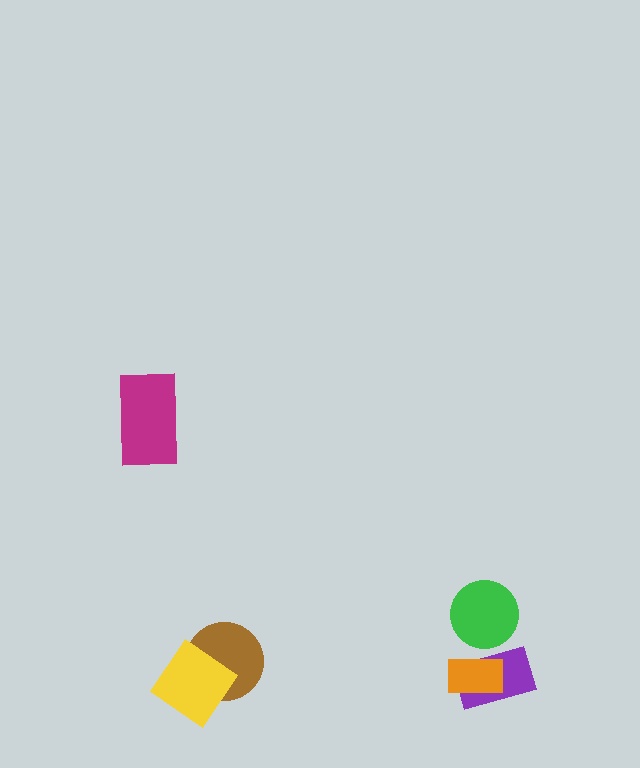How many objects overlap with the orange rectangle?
1 object overlaps with the orange rectangle.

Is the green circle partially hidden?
No, no other shape covers it.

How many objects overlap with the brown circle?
1 object overlaps with the brown circle.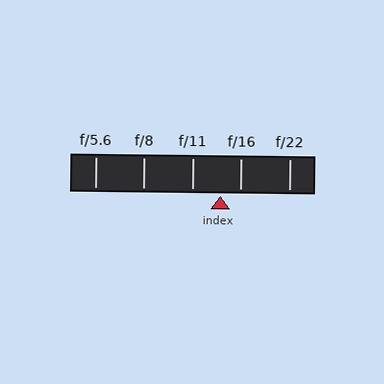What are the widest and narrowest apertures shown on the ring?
The widest aperture shown is f/5.6 and the narrowest is f/22.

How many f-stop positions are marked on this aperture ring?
There are 5 f-stop positions marked.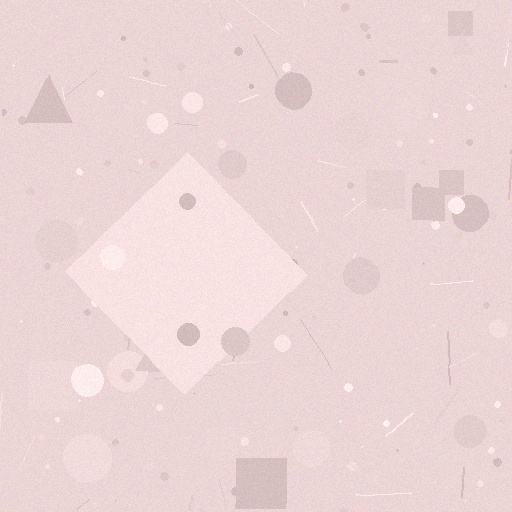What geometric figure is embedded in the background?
A diamond is embedded in the background.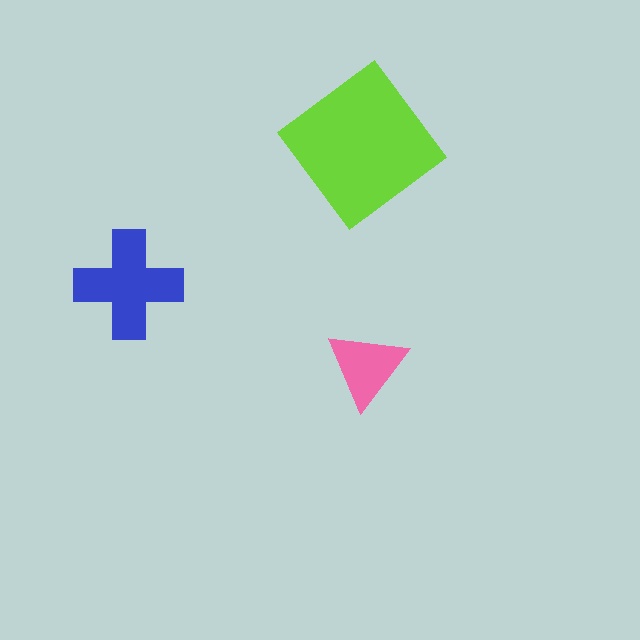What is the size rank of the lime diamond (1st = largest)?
1st.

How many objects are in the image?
There are 3 objects in the image.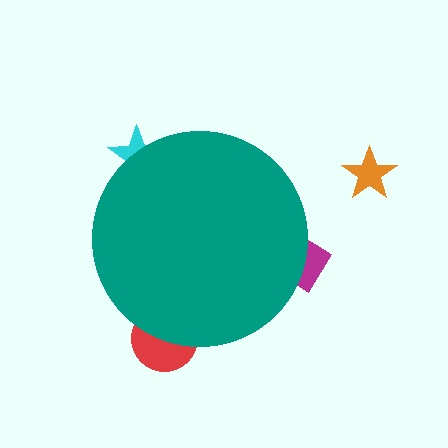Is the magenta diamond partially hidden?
Yes, the magenta diamond is partially hidden behind the teal circle.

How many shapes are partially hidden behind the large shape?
3 shapes are partially hidden.